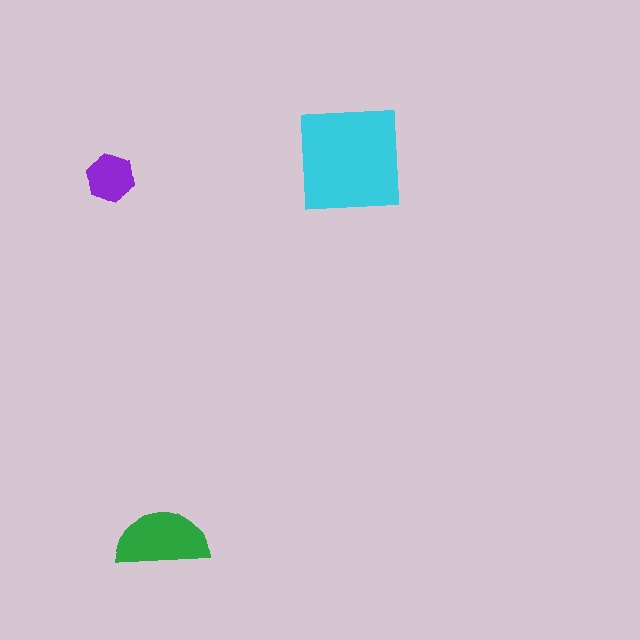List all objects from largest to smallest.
The cyan square, the green semicircle, the purple hexagon.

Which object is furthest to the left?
The purple hexagon is leftmost.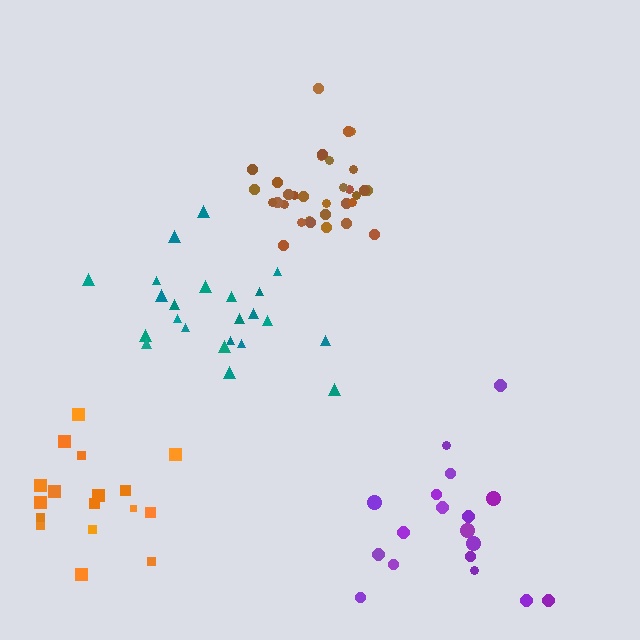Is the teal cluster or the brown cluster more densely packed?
Brown.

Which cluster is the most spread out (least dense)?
Orange.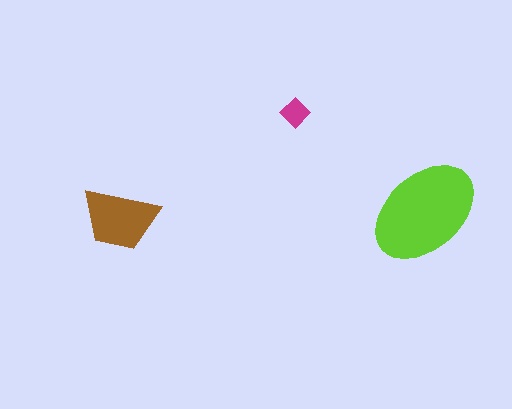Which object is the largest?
The lime ellipse.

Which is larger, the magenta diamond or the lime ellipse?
The lime ellipse.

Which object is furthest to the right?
The lime ellipse is rightmost.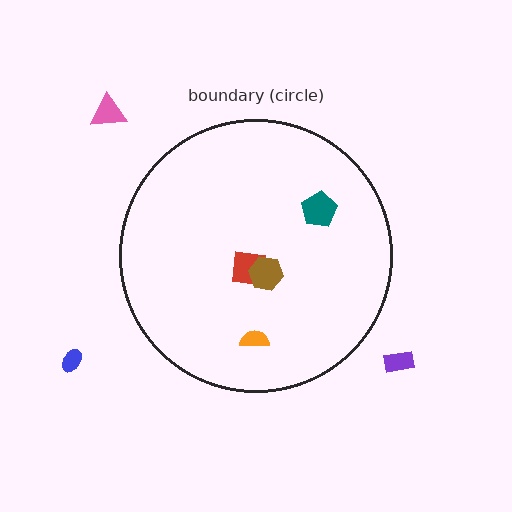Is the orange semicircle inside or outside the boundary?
Inside.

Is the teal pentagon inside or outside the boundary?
Inside.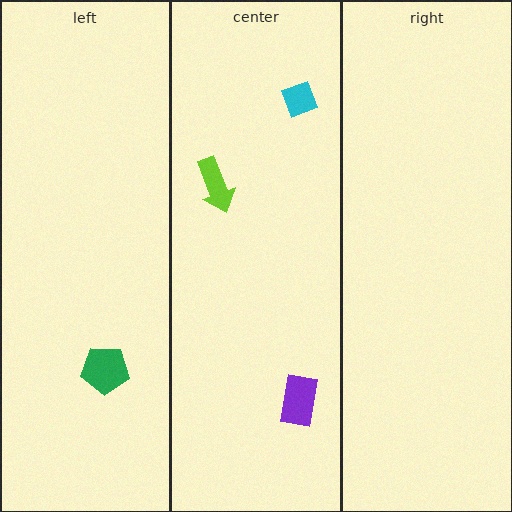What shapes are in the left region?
The green pentagon.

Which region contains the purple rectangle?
The center region.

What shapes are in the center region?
The cyan diamond, the purple rectangle, the lime arrow.